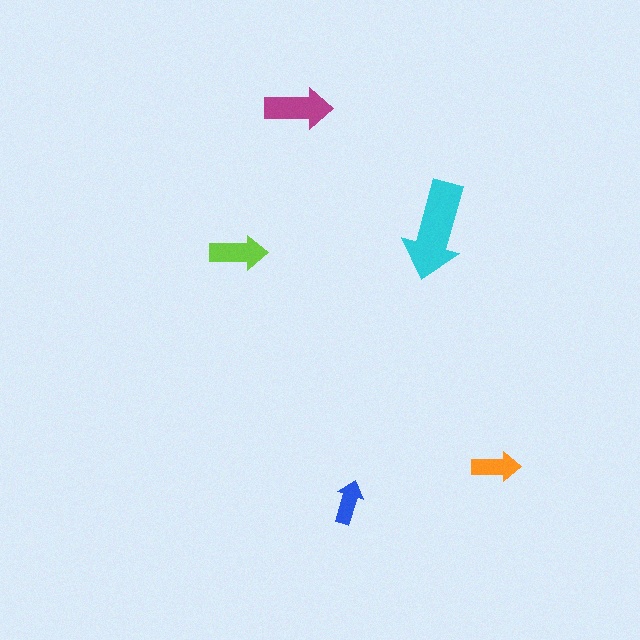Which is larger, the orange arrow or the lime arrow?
The lime one.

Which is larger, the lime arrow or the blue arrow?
The lime one.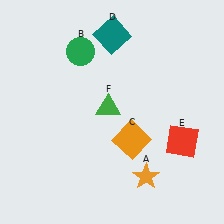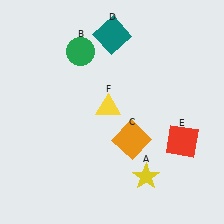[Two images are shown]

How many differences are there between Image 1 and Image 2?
There are 2 differences between the two images.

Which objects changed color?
A changed from orange to yellow. F changed from green to yellow.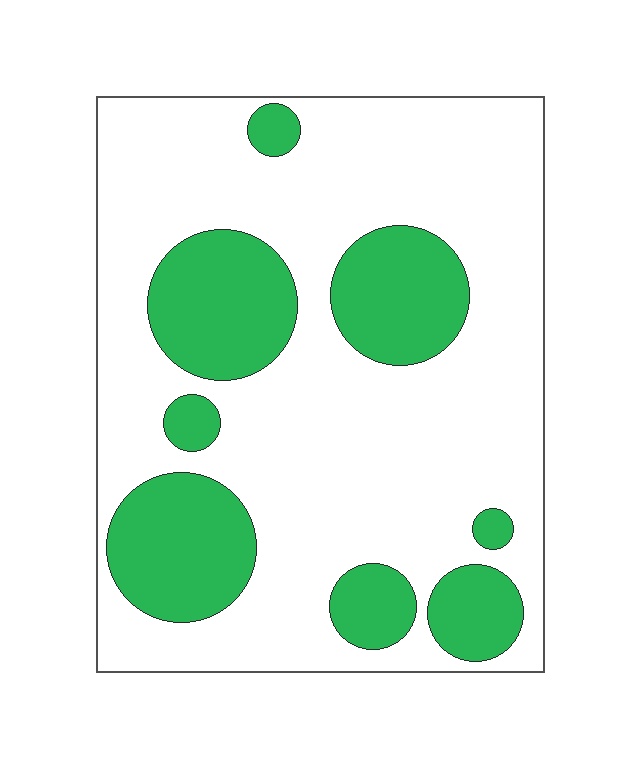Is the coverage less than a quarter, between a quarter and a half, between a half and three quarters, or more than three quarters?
Between a quarter and a half.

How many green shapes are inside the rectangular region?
8.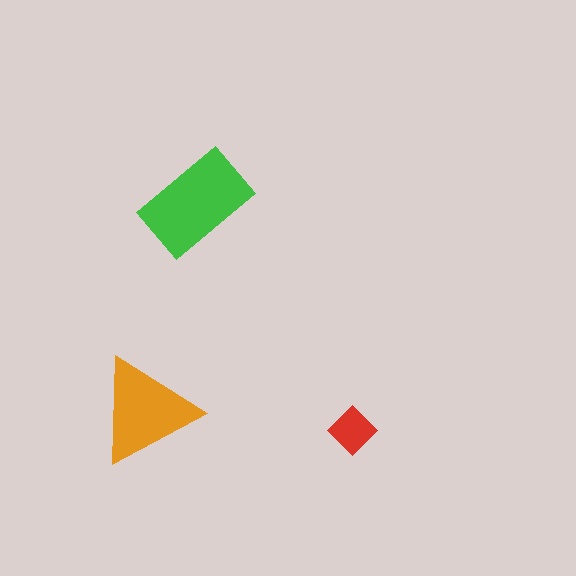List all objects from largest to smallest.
The green rectangle, the orange triangle, the red diamond.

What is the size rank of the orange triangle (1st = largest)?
2nd.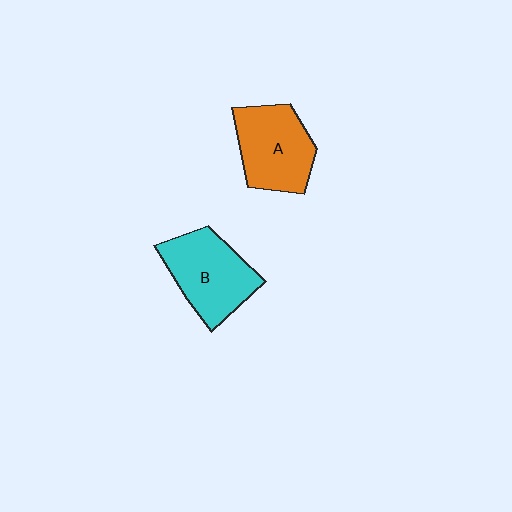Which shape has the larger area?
Shape B (cyan).